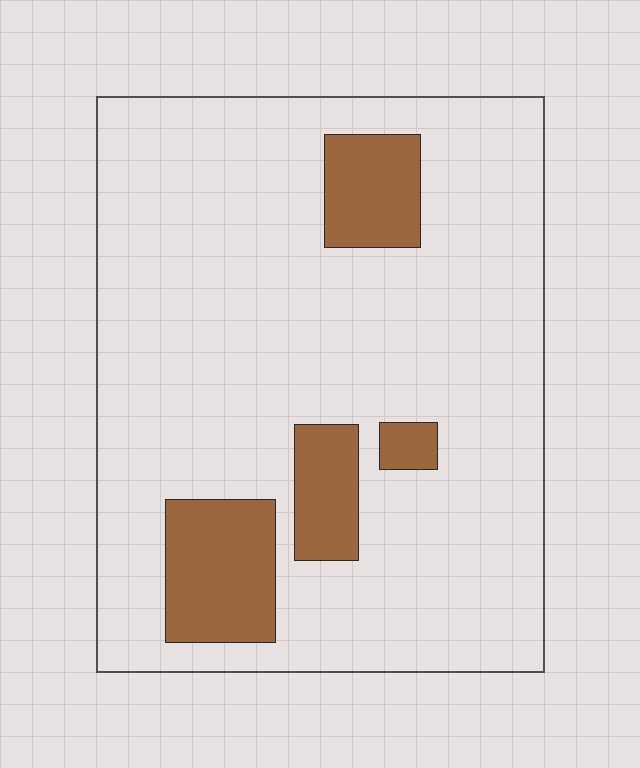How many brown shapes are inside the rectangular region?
4.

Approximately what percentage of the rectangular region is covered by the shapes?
Approximately 15%.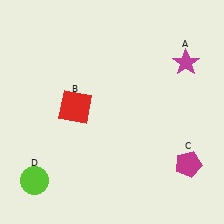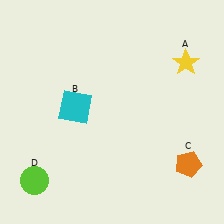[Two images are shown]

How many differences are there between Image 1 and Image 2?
There are 3 differences between the two images.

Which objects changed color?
A changed from magenta to yellow. B changed from red to cyan. C changed from magenta to orange.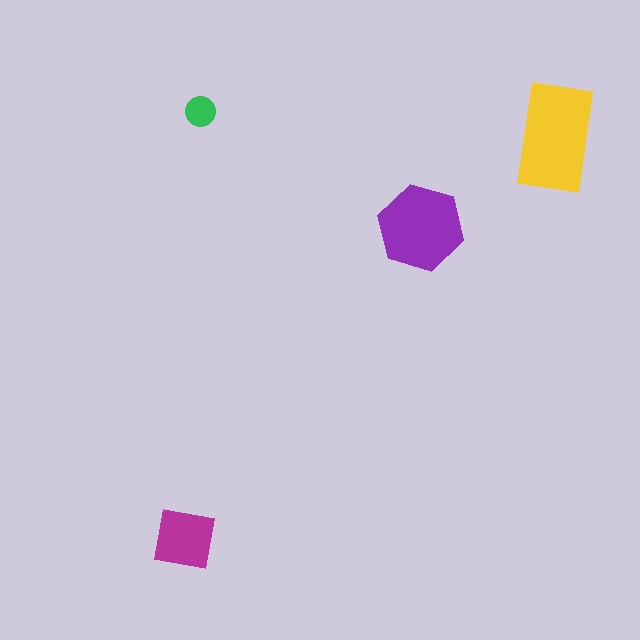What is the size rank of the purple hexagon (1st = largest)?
2nd.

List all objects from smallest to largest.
The green circle, the magenta square, the purple hexagon, the yellow rectangle.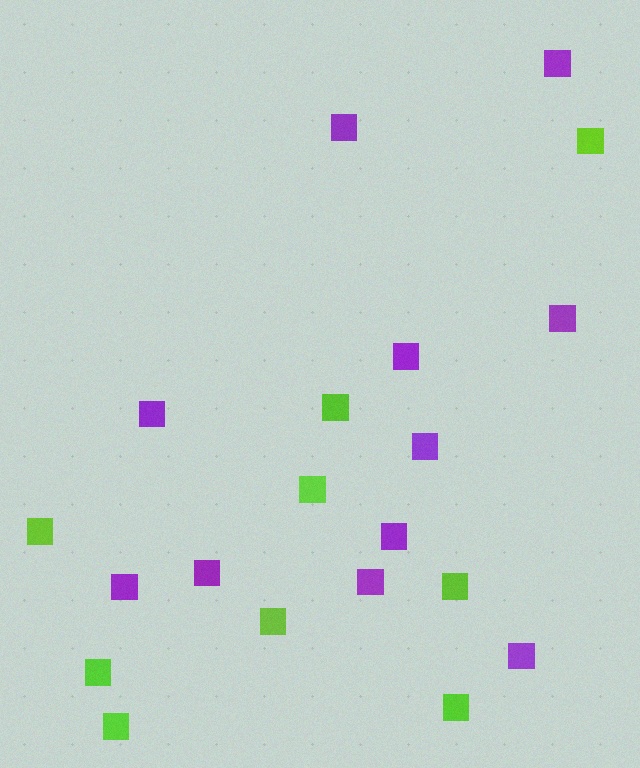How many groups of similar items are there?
There are 2 groups: one group of lime squares (9) and one group of purple squares (11).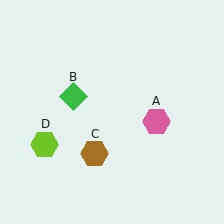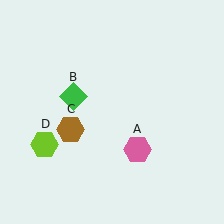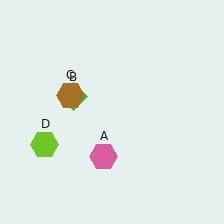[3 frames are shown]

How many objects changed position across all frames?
2 objects changed position: pink hexagon (object A), brown hexagon (object C).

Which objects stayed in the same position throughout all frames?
Green diamond (object B) and lime hexagon (object D) remained stationary.